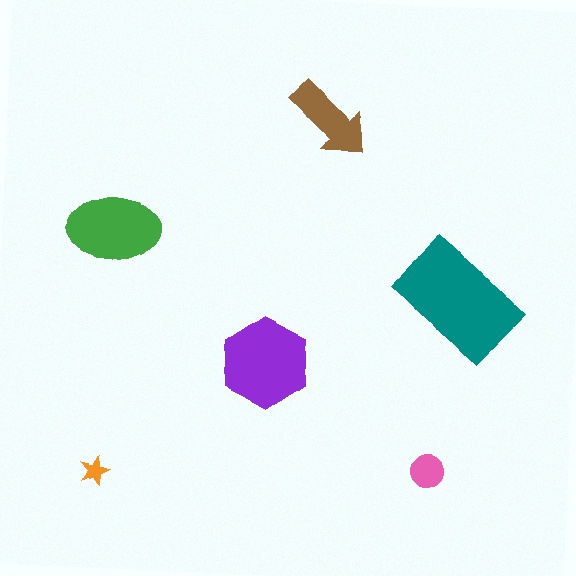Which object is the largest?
The teal rectangle.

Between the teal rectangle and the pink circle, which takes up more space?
The teal rectangle.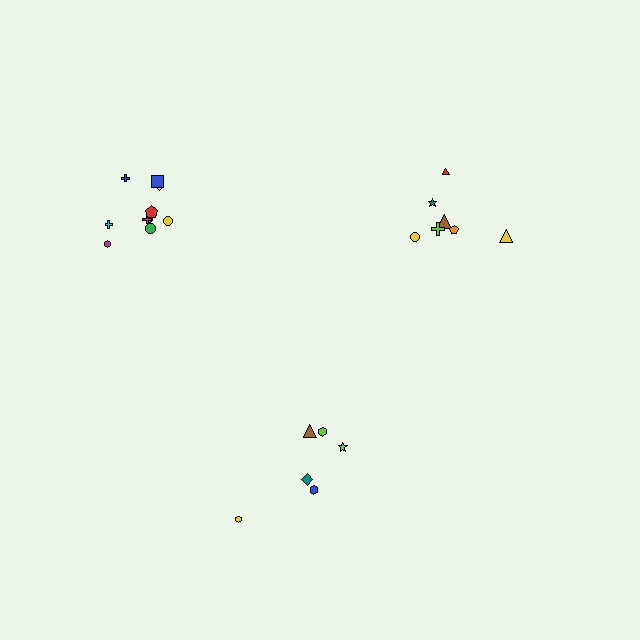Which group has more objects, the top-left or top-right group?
The top-left group.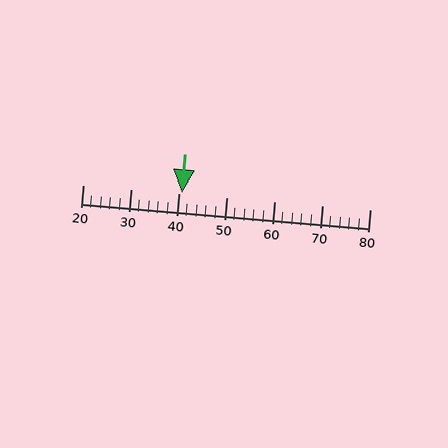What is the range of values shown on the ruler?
The ruler shows values from 20 to 80.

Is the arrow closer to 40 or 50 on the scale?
The arrow is closer to 40.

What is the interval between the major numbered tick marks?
The major tick marks are spaced 10 units apart.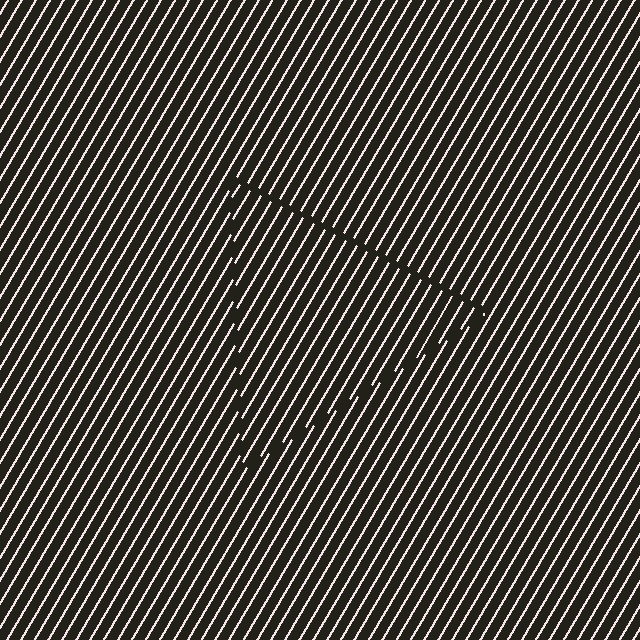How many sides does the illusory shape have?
3 sides — the line-ends trace a triangle.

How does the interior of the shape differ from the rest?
The interior of the shape contains the same grating, shifted by half a period — the contour is defined by the phase discontinuity where line-ends from the inner and outer gratings abut.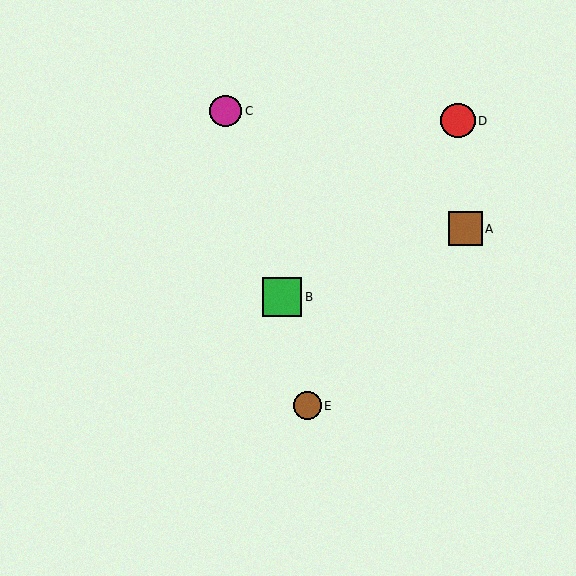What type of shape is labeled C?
Shape C is a magenta circle.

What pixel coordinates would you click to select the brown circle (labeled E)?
Click at (307, 406) to select the brown circle E.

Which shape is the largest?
The green square (labeled B) is the largest.